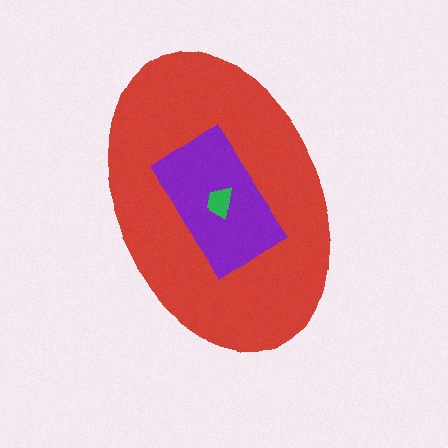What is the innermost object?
The green trapezoid.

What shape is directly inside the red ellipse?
The purple rectangle.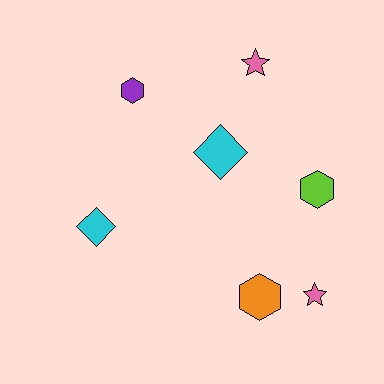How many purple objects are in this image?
There is 1 purple object.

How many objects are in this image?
There are 7 objects.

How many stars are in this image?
There are 2 stars.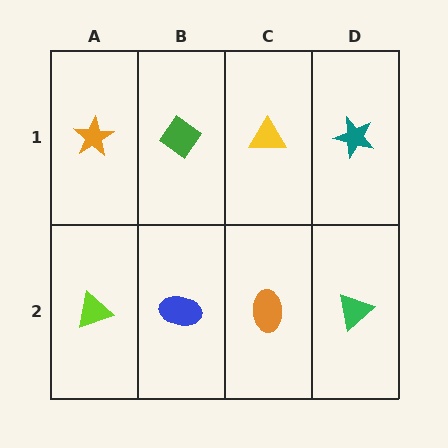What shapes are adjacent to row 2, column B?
A green diamond (row 1, column B), a lime triangle (row 2, column A), an orange ellipse (row 2, column C).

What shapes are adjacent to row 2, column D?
A teal star (row 1, column D), an orange ellipse (row 2, column C).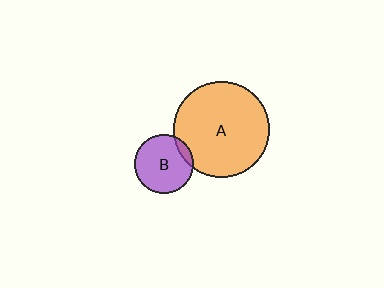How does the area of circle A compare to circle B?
Approximately 2.7 times.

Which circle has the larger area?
Circle A (orange).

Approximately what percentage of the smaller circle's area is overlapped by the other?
Approximately 10%.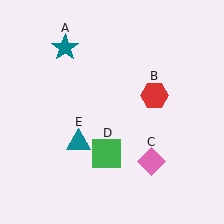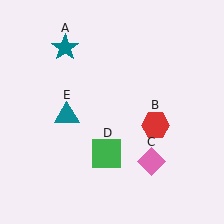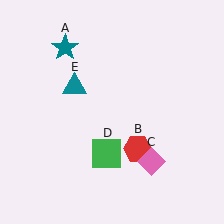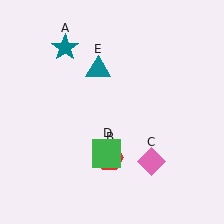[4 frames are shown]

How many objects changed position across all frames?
2 objects changed position: red hexagon (object B), teal triangle (object E).